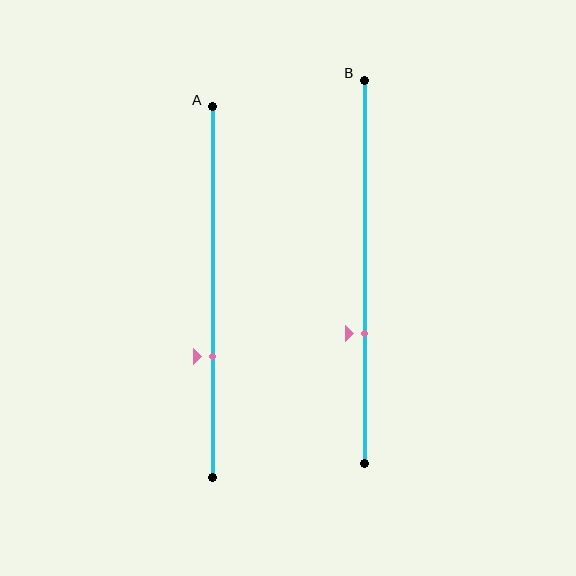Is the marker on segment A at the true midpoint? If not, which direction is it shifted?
No, the marker on segment A is shifted downward by about 17% of the segment length.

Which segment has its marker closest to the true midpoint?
Segment B has its marker closest to the true midpoint.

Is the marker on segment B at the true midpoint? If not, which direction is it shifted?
No, the marker on segment B is shifted downward by about 16% of the segment length.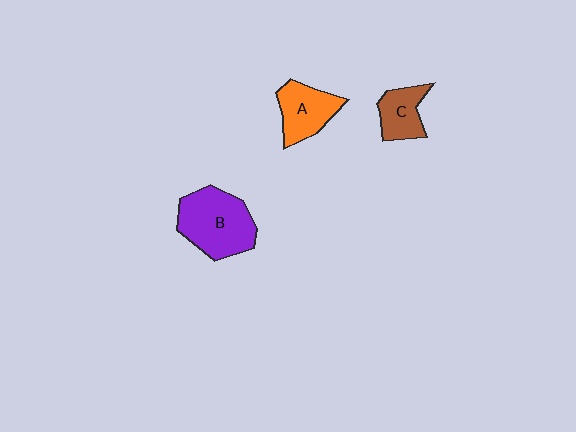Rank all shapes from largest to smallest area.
From largest to smallest: B (purple), A (orange), C (brown).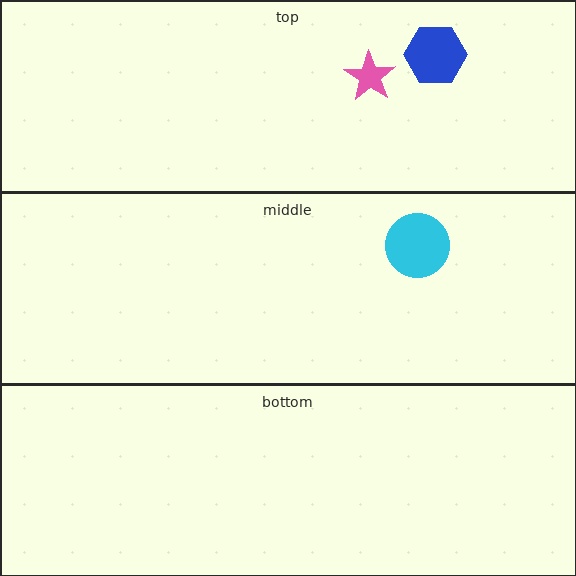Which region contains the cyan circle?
The middle region.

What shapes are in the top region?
The pink star, the blue hexagon.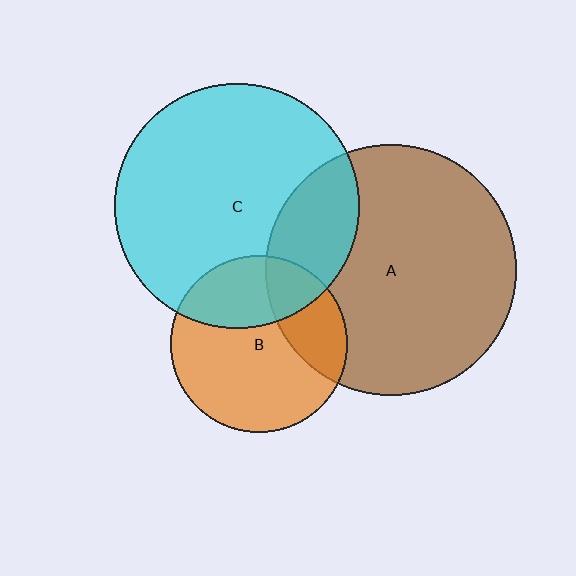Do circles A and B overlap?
Yes.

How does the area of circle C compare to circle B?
Approximately 1.9 times.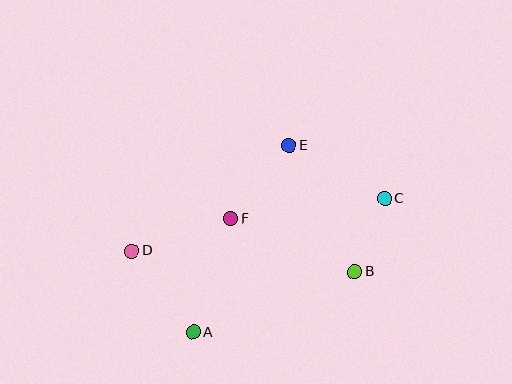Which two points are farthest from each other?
Points C and D are farthest from each other.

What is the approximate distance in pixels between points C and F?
The distance between C and F is approximately 155 pixels.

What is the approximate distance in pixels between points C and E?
The distance between C and E is approximately 109 pixels.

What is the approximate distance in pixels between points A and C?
The distance between A and C is approximately 233 pixels.